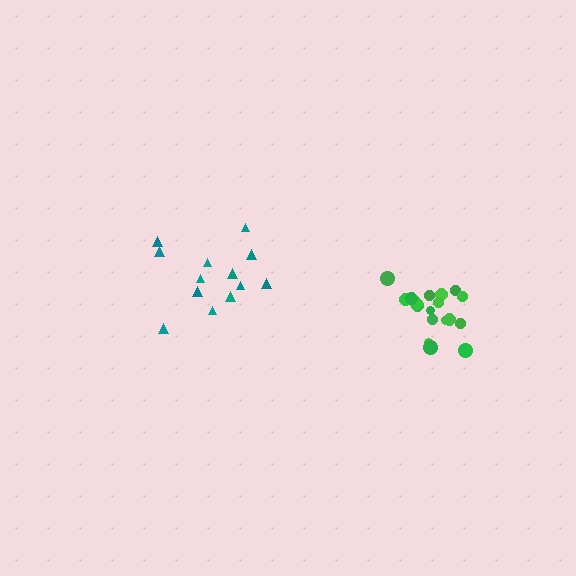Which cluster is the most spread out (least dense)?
Teal.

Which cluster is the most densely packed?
Green.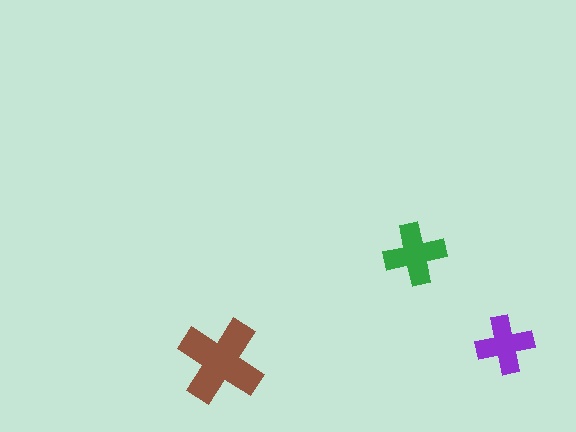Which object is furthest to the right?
The purple cross is rightmost.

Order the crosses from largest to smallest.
the brown one, the green one, the purple one.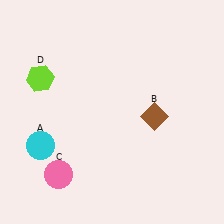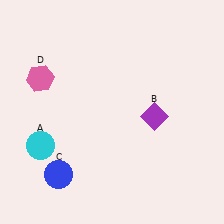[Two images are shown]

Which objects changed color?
B changed from brown to purple. C changed from pink to blue. D changed from lime to pink.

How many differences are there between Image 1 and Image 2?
There are 3 differences between the two images.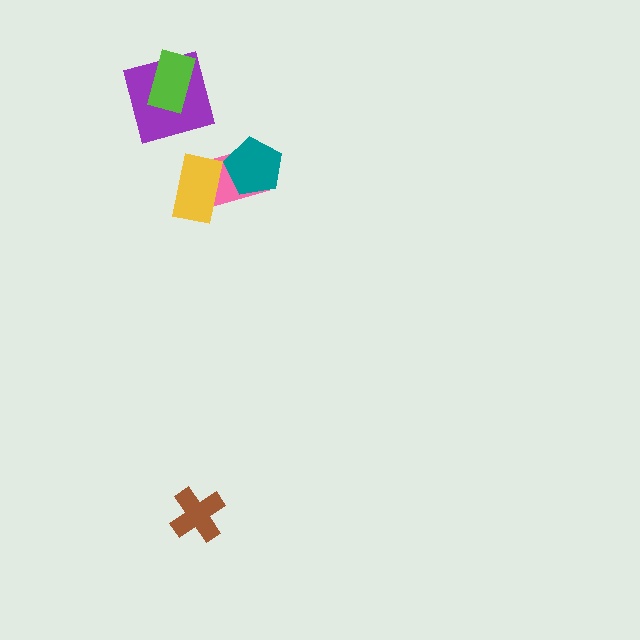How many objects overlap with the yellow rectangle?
1 object overlaps with the yellow rectangle.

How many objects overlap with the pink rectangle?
2 objects overlap with the pink rectangle.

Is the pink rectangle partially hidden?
Yes, it is partially covered by another shape.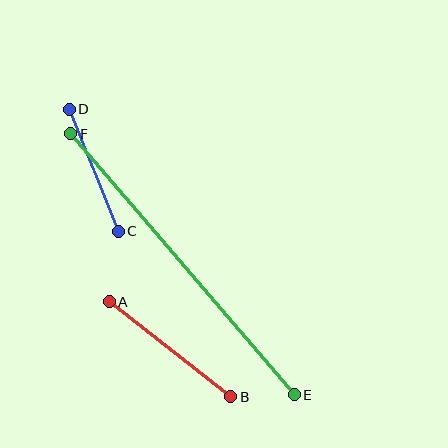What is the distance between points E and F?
The distance is approximately 344 pixels.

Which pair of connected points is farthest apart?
Points E and F are farthest apart.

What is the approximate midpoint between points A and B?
The midpoint is at approximately (170, 349) pixels.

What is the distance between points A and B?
The distance is approximately 155 pixels.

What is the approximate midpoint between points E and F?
The midpoint is at approximately (182, 264) pixels.